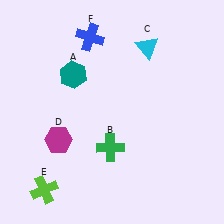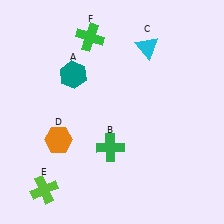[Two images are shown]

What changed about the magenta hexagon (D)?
In Image 1, D is magenta. In Image 2, it changed to orange.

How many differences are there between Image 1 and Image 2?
There are 2 differences between the two images.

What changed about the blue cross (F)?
In Image 1, F is blue. In Image 2, it changed to green.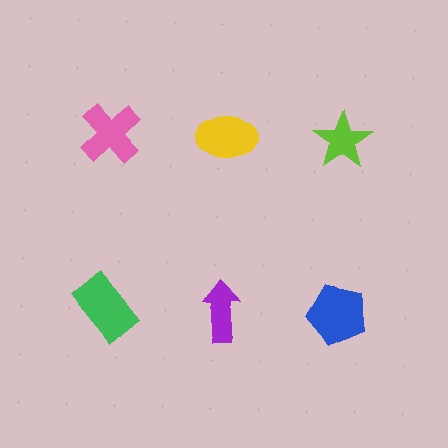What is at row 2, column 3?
A blue pentagon.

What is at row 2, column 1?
A green rectangle.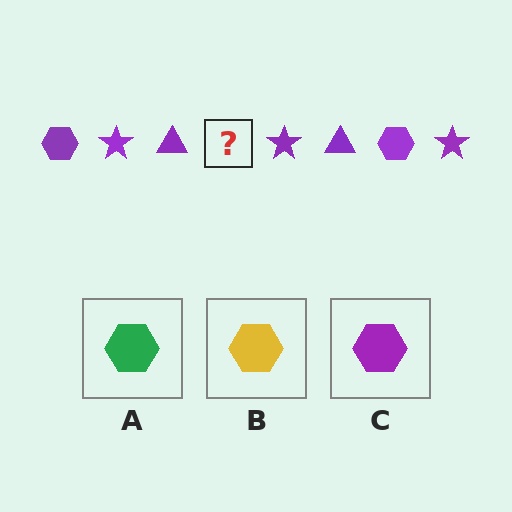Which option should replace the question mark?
Option C.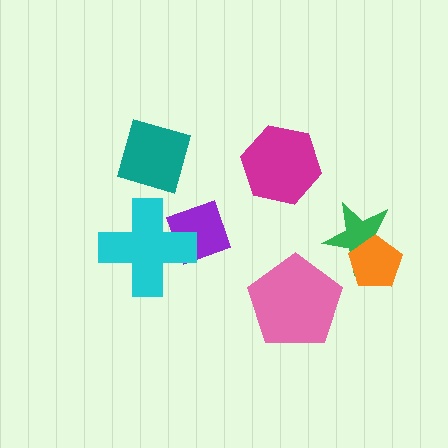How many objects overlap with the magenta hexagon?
0 objects overlap with the magenta hexagon.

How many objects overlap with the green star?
1 object overlaps with the green star.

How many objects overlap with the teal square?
0 objects overlap with the teal square.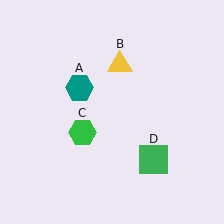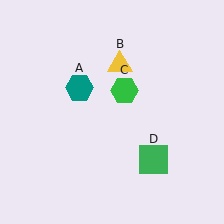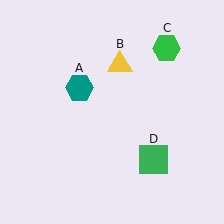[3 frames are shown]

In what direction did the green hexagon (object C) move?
The green hexagon (object C) moved up and to the right.